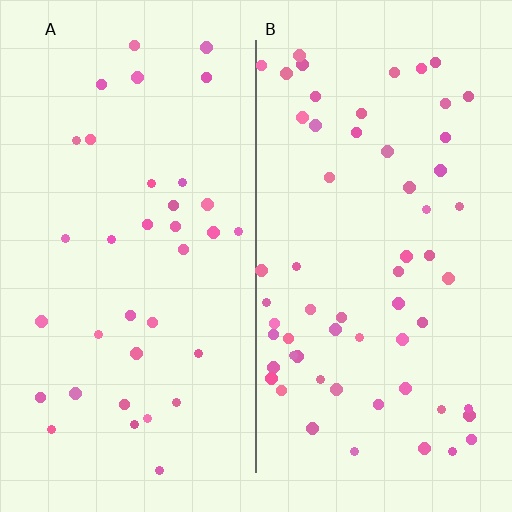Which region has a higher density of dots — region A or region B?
B (the right).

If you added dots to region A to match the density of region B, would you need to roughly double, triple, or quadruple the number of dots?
Approximately double.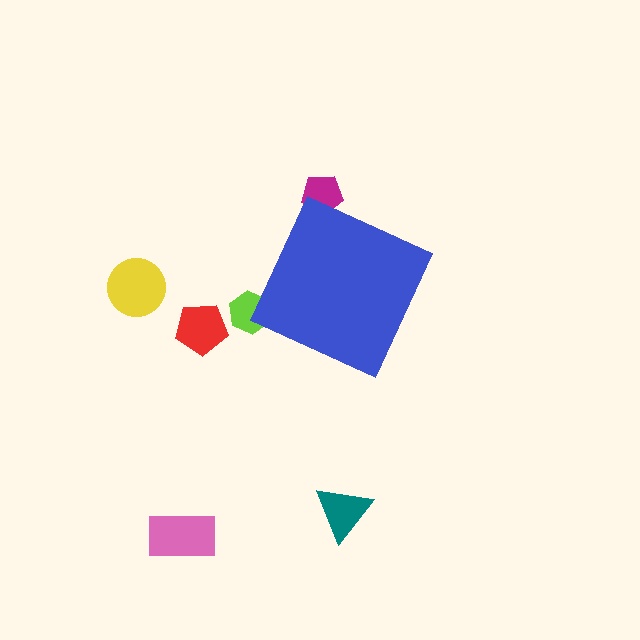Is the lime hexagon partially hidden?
Yes, the lime hexagon is partially hidden behind the blue diamond.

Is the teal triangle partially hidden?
No, the teal triangle is fully visible.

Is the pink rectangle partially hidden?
No, the pink rectangle is fully visible.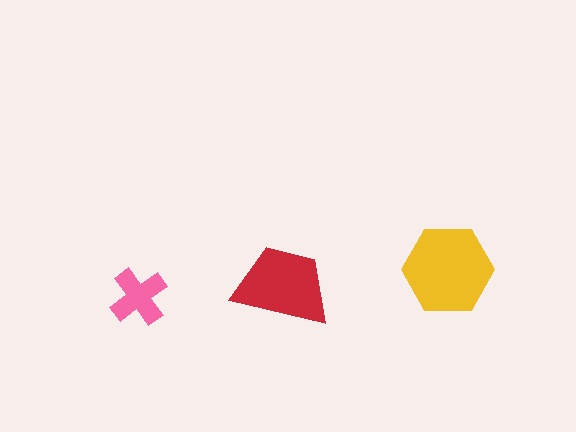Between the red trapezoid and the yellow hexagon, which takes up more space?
The yellow hexagon.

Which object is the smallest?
The pink cross.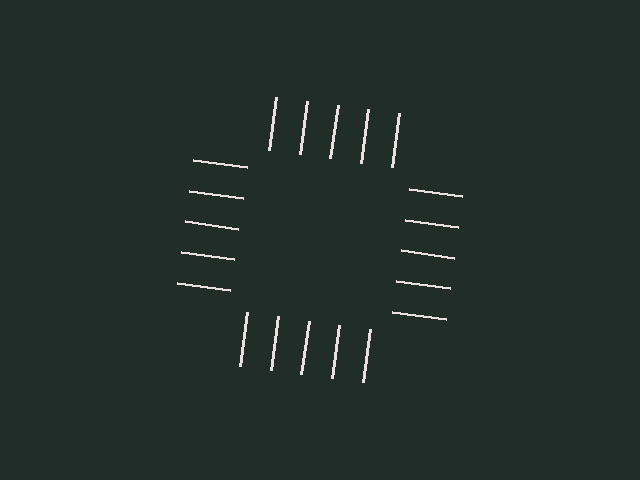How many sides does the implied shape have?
4 sides — the line-ends trace a square.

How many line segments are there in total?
20 — 5 along each of the 4 edges.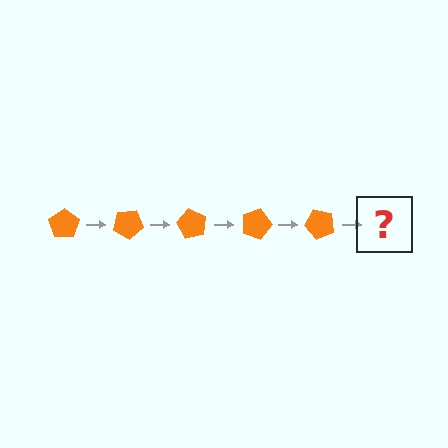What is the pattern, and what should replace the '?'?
The pattern is that the pentagon rotates 30 degrees each step. The '?' should be an orange pentagon rotated 150 degrees.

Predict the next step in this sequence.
The next step is an orange pentagon rotated 150 degrees.